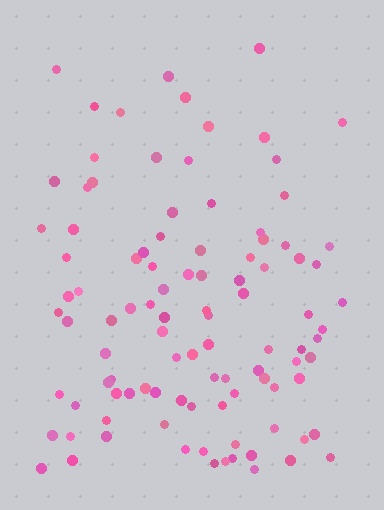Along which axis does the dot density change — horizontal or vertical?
Vertical.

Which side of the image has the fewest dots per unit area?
The top.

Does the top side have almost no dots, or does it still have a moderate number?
Still a moderate number, just noticeably fewer than the bottom.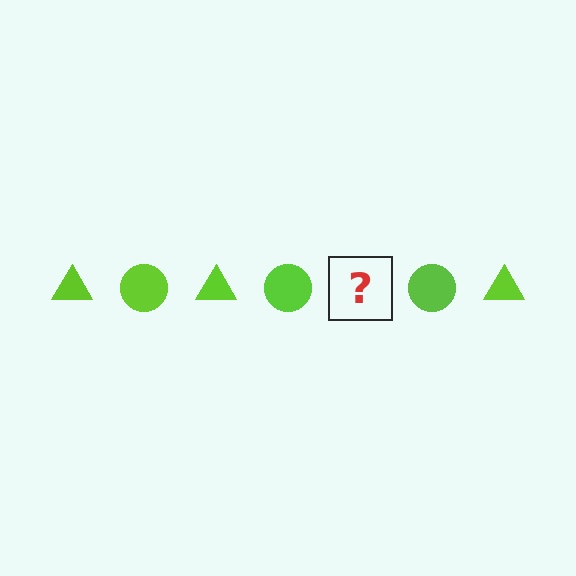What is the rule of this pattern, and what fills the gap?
The rule is that the pattern cycles through triangle, circle shapes in lime. The gap should be filled with a lime triangle.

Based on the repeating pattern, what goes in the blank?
The blank should be a lime triangle.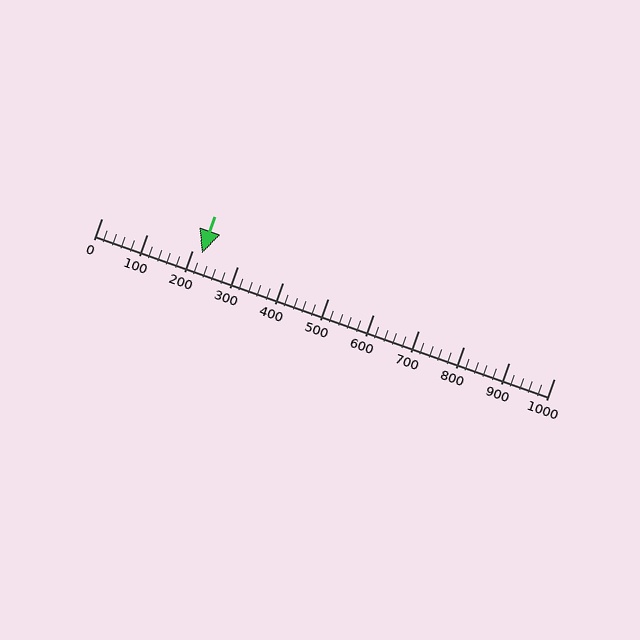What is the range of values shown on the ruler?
The ruler shows values from 0 to 1000.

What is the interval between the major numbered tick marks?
The major tick marks are spaced 100 units apart.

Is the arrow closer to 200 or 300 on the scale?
The arrow is closer to 200.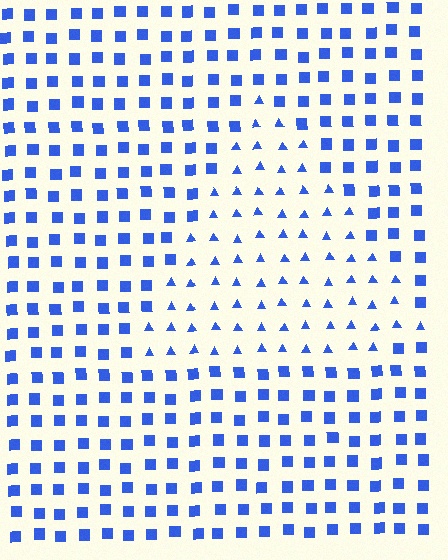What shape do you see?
I see a triangle.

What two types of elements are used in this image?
The image uses triangles inside the triangle region and squares outside it.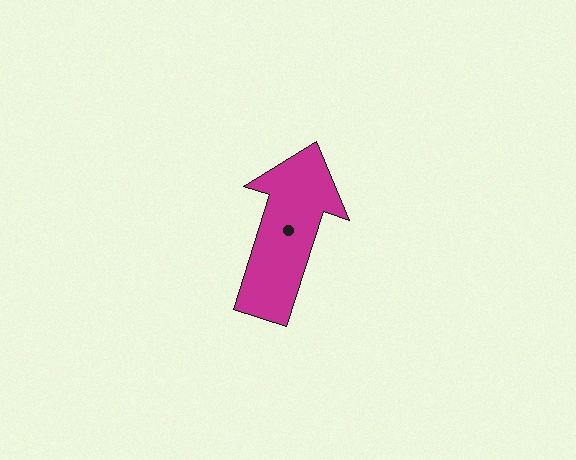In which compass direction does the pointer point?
North.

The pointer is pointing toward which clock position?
Roughly 1 o'clock.